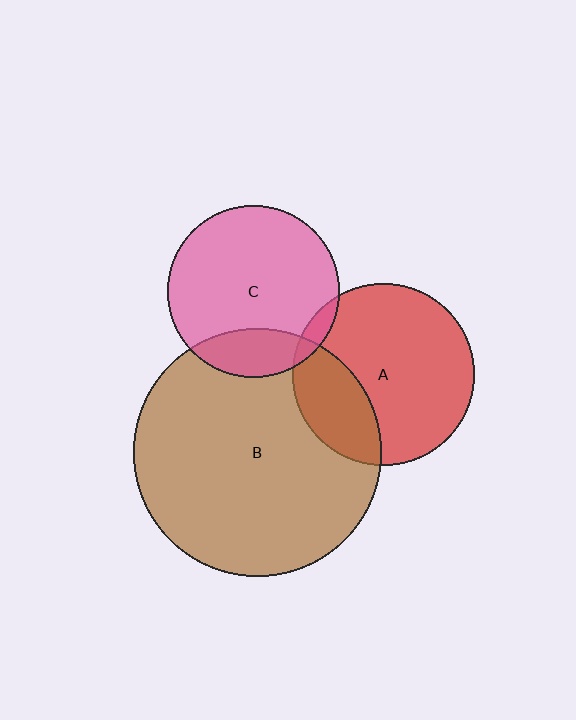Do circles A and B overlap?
Yes.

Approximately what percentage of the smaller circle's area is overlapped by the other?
Approximately 25%.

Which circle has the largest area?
Circle B (brown).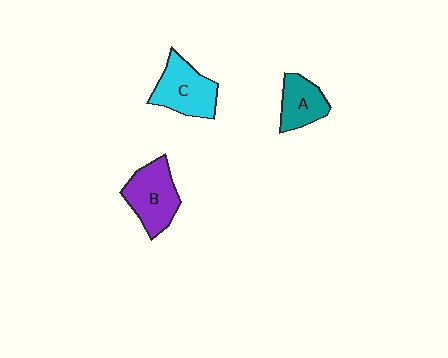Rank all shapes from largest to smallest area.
From largest to smallest: B (purple), C (cyan), A (teal).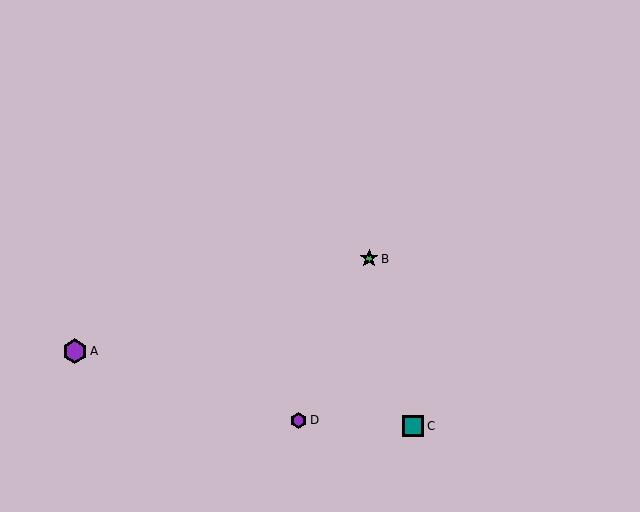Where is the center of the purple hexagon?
The center of the purple hexagon is at (75, 351).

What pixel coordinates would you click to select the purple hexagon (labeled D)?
Click at (298, 420) to select the purple hexagon D.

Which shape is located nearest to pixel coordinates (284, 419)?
The purple hexagon (labeled D) at (298, 420) is nearest to that location.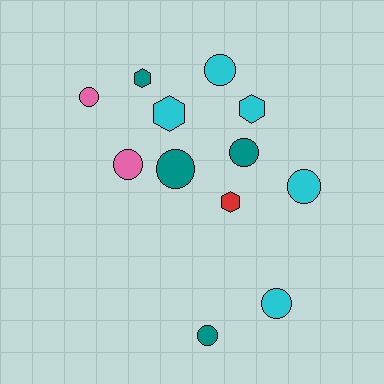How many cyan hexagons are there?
There are 2 cyan hexagons.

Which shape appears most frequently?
Circle, with 8 objects.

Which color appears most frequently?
Cyan, with 5 objects.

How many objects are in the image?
There are 12 objects.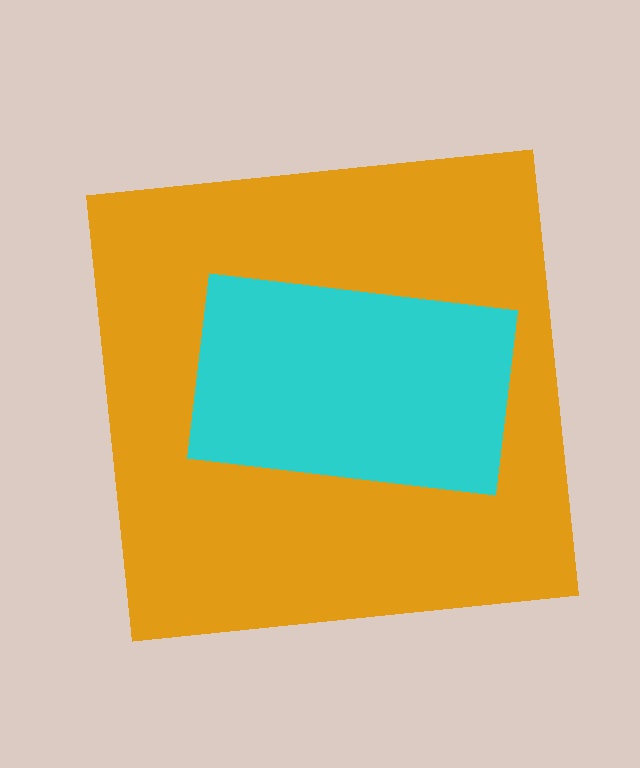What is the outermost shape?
The orange square.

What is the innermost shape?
The cyan rectangle.